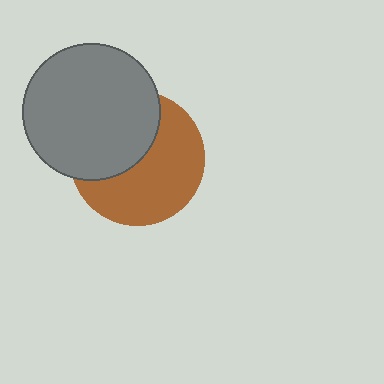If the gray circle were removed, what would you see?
You would see the complete brown circle.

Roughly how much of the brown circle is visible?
About half of it is visible (roughly 57%).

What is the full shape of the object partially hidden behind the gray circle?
The partially hidden object is a brown circle.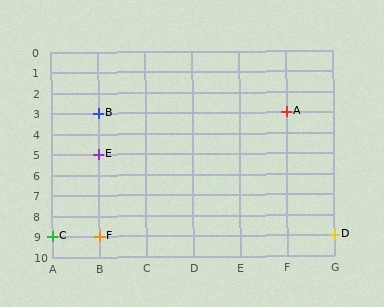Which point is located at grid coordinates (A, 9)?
Point C is at (A, 9).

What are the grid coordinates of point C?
Point C is at grid coordinates (A, 9).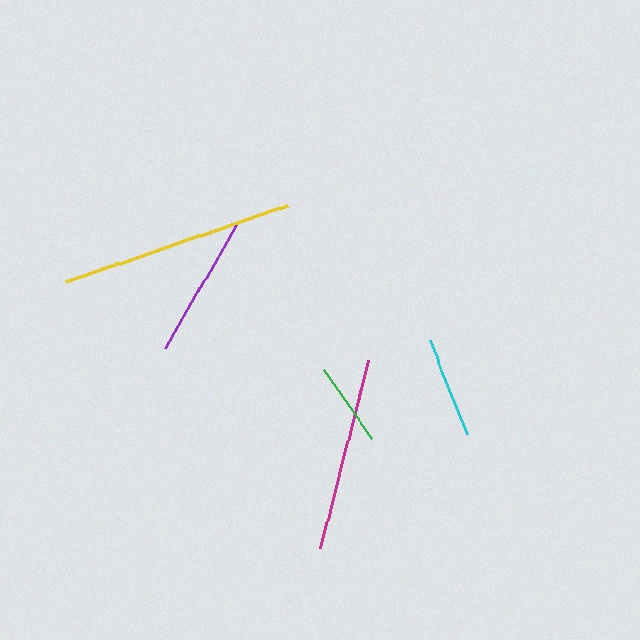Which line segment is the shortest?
The green line is the shortest at approximately 83 pixels.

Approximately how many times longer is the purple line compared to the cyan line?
The purple line is approximately 1.4 times the length of the cyan line.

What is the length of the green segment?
The green segment is approximately 83 pixels long.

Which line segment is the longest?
The yellow line is the longest at approximately 235 pixels.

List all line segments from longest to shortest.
From longest to shortest: yellow, magenta, purple, cyan, green.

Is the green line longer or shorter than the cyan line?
The cyan line is longer than the green line.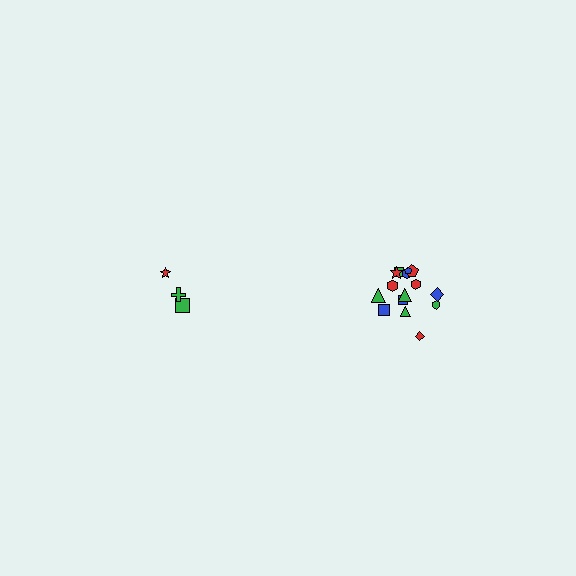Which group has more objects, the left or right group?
The right group.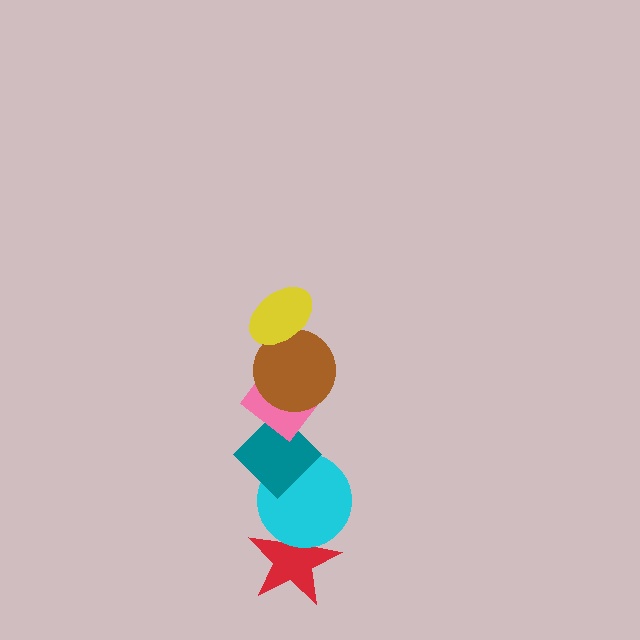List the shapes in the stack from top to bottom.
From top to bottom: the yellow ellipse, the brown circle, the pink diamond, the teal diamond, the cyan circle, the red star.